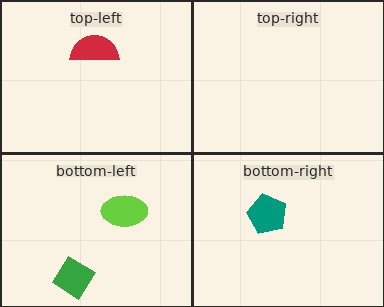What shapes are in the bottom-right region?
The teal pentagon.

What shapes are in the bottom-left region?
The green diamond, the lime ellipse.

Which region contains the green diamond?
The bottom-left region.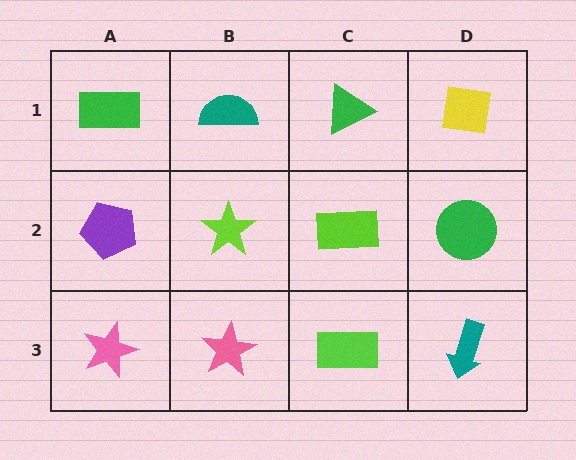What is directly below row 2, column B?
A pink star.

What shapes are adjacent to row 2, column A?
A green rectangle (row 1, column A), a pink star (row 3, column A), a lime star (row 2, column B).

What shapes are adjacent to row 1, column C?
A lime rectangle (row 2, column C), a teal semicircle (row 1, column B), a yellow square (row 1, column D).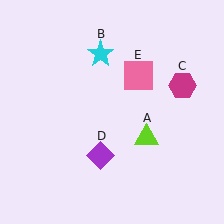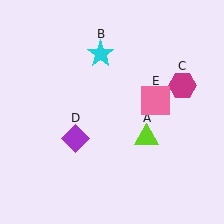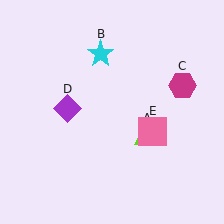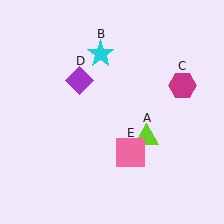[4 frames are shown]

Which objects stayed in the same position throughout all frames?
Lime triangle (object A) and cyan star (object B) and magenta hexagon (object C) remained stationary.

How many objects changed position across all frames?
2 objects changed position: purple diamond (object D), pink square (object E).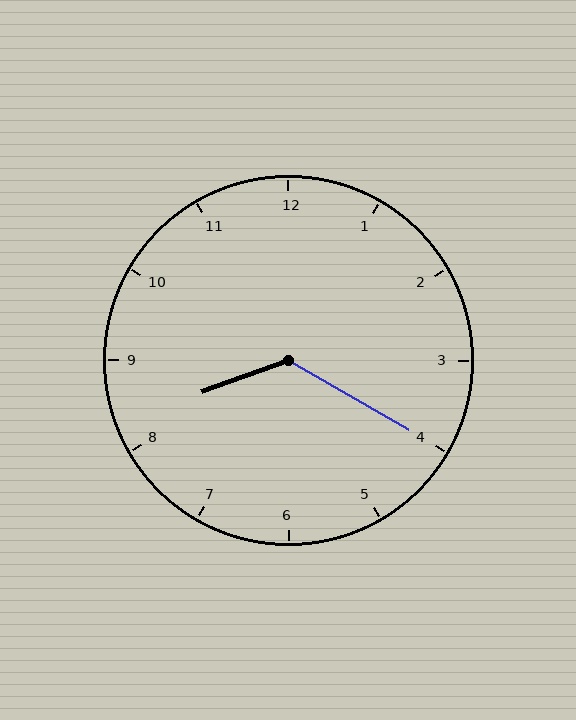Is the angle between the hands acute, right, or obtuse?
It is obtuse.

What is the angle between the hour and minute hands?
Approximately 130 degrees.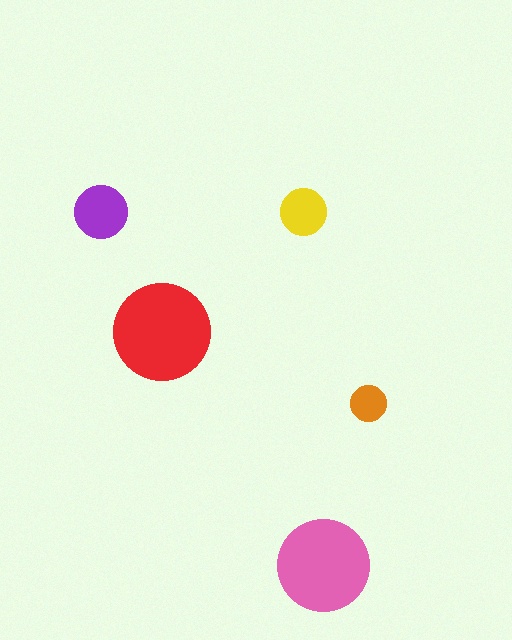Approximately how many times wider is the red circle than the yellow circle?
About 2 times wider.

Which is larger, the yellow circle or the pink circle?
The pink one.